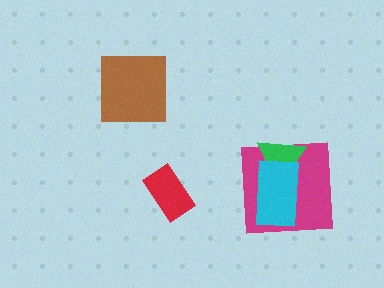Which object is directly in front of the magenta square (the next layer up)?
The green triangle is directly in front of the magenta square.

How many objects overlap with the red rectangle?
0 objects overlap with the red rectangle.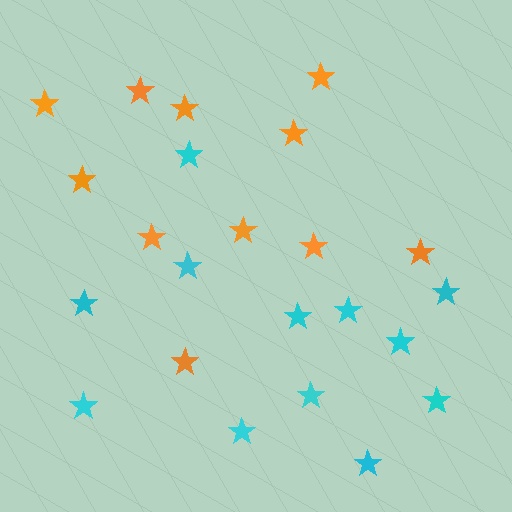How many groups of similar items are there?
There are 2 groups: one group of orange stars (11) and one group of cyan stars (12).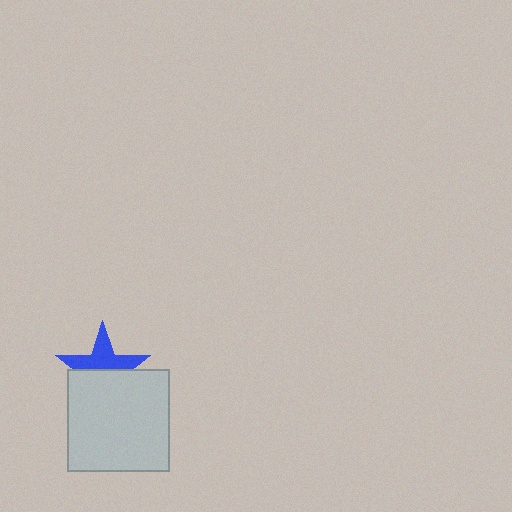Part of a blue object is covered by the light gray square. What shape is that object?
It is a star.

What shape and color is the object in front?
The object in front is a light gray square.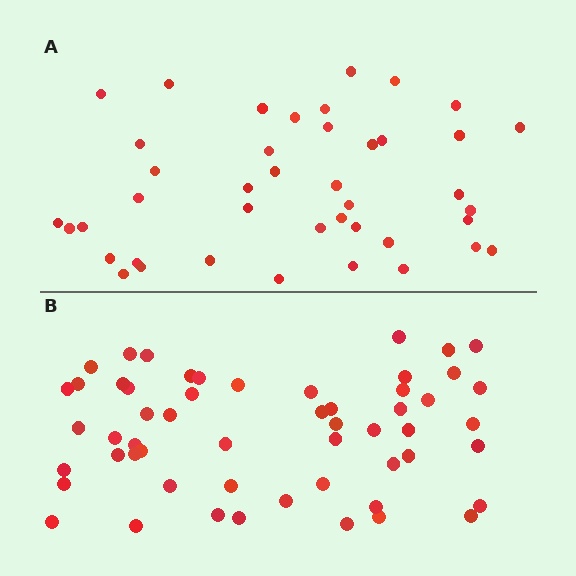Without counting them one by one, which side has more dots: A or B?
Region B (the bottom region) has more dots.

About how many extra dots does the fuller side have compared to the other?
Region B has approximately 15 more dots than region A.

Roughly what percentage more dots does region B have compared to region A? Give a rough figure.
About 30% more.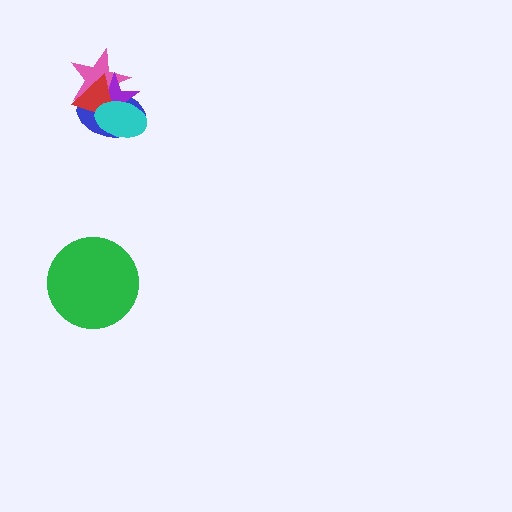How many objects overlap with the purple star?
4 objects overlap with the purple star.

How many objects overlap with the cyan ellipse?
4 objects overlap with the cyan ellipse.